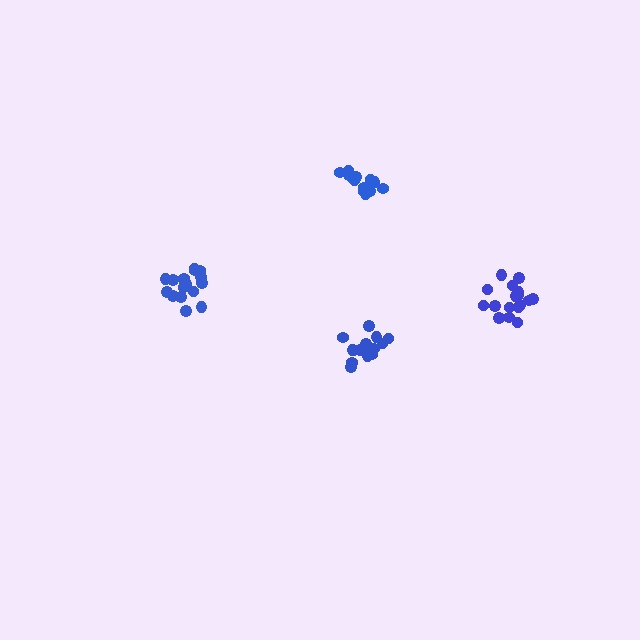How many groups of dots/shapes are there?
There are 4 groups.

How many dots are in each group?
Group 1: 13 dots, Group 2: 18 dots, Group 3: 18 dots, Group 4: 16 dots (65 total).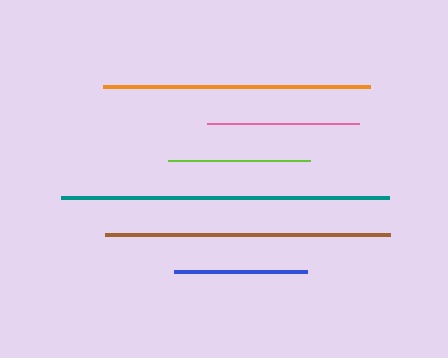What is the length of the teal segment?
The teal segment is approximately 329 pixels long.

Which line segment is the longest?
The teal line is the longest at approximately 329 pixels.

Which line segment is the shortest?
The blue line is the shortest at approximately 133 pixels.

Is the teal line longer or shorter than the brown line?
The teal line is longer than the brown line.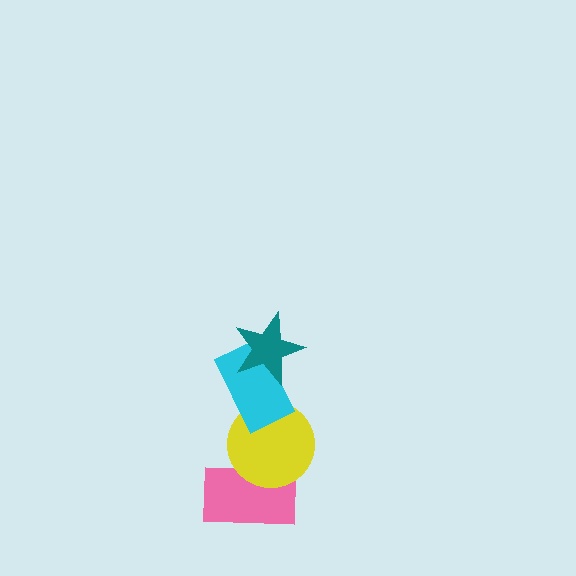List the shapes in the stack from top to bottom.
From top to bottom: the teal star, the cyan rectangle, the yellow circle, the pink rectangle.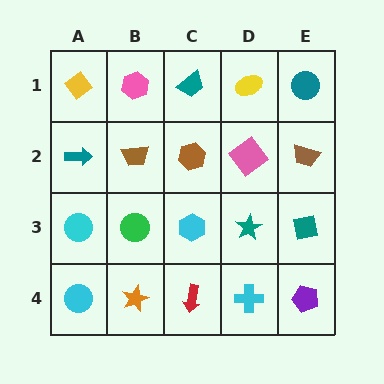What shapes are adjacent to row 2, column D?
A yellow ellipse (row 1, column D), a teal star (row 3, column D), a brown hexagon (row 2, column C), a brown trapezoid (row 2, column E).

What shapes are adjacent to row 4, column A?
A cyan circle (row 3, column A), an orange star (row 4, column B).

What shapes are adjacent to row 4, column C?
A cyan hexagon (row 3, column C), an orange star (row 4, column B), a cyan cross (row 4, column D).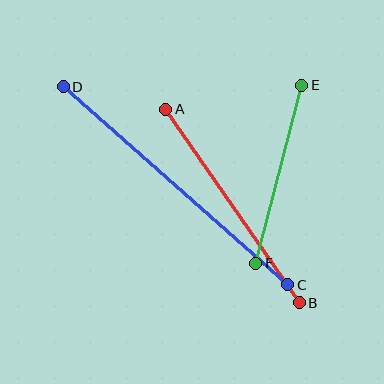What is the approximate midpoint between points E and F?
The midpoint is at approximately (279, 174) pixels.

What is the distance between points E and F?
The distance is approximately 184 pixels.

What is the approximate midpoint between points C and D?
The midpoint is at approximately (175, 186) pixels.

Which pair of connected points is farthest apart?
Points C and D are farthest apart.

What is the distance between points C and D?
The distance is approximately 299 pixels.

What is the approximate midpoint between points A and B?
The midpoint is at approximately (232, 206) pixels.